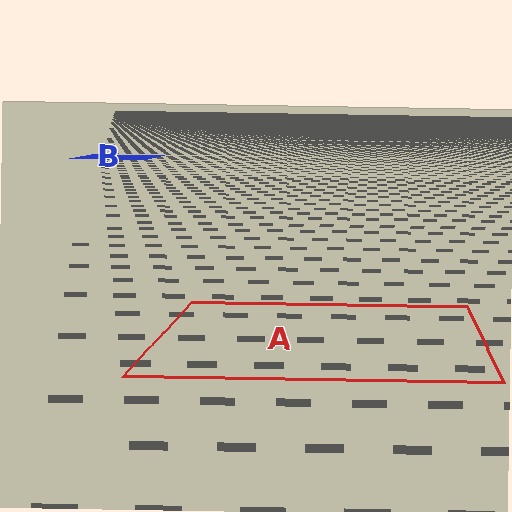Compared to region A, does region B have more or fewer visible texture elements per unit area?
Region B has more texture elements per unit area — they are packed more densely because it is farther away.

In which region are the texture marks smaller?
The texture marks are smaller in region B, because it is farther away.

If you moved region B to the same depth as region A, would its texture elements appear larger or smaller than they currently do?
They would appear larger. At a closer depth, the same texture elements are projected at a bigger on-screen size.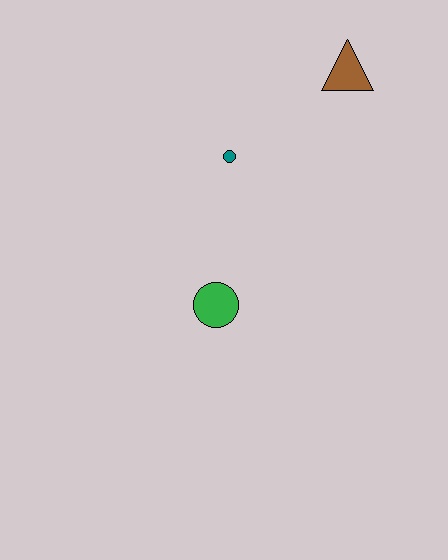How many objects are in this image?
There are 3 objects.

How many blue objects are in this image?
There are no blue objects.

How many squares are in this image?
There are no squares.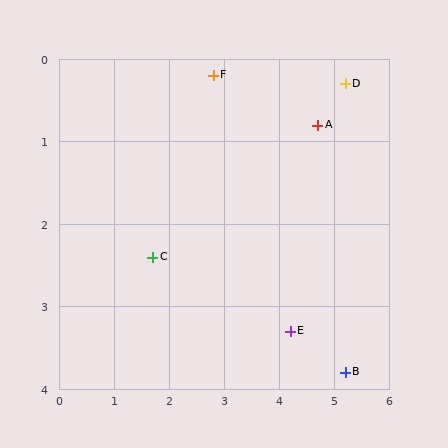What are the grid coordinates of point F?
Point F is at approximately (2.8, 0.2).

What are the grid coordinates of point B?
Point B is at approximately (5.2, 3.8).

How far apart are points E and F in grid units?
Points E and F are about 3.4 grid units apart.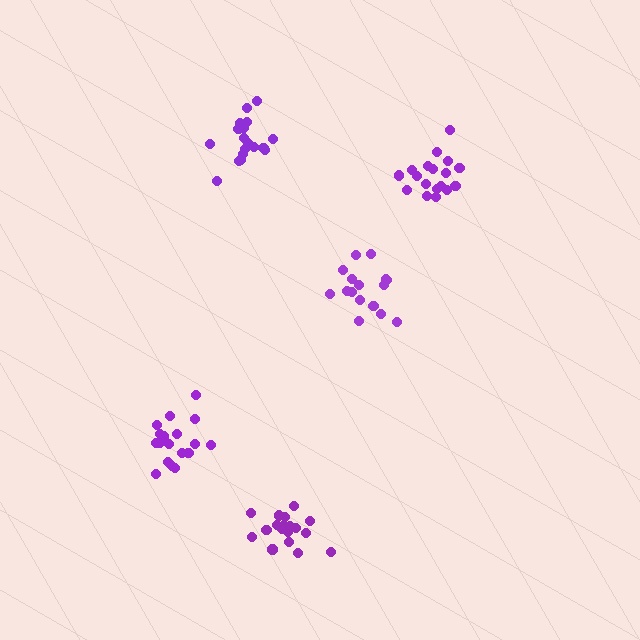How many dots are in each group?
Group 1: 18 dots, Group 2: 17 dots, Group 3: 19 dots, Group 4: 18 dots, Group 5: 18 dots (90 total).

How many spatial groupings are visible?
There are 5 spatial groupings.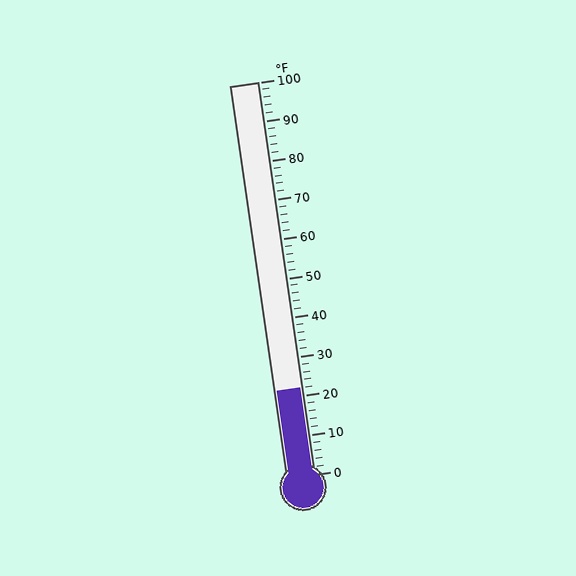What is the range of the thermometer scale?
The thermometer scale ranges from 0°F to 100°F.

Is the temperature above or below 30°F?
The temperature is below 30°F.